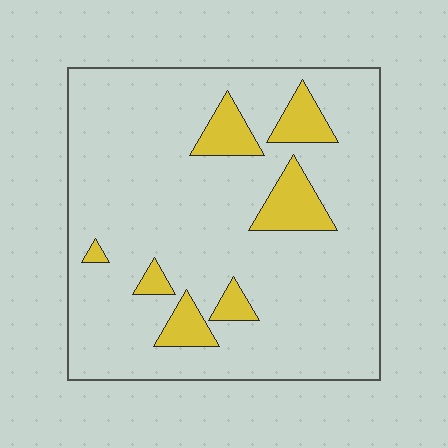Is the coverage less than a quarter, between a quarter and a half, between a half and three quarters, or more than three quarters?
Less than a quarter.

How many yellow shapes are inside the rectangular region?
7.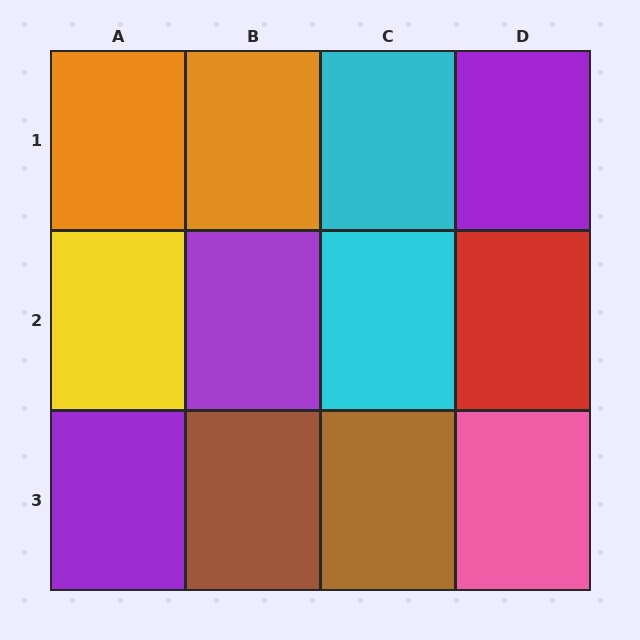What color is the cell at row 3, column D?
Pink.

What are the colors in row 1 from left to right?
Orange, orange, cyan, purple.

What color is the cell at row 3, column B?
Brown.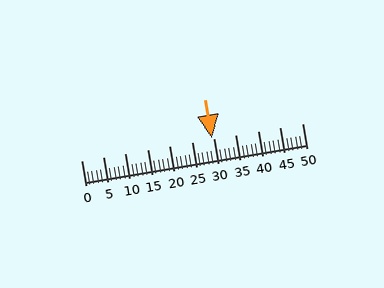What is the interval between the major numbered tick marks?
The major tick marks are spaced 5 units apart.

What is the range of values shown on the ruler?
The ruler shows values from 0 to 50.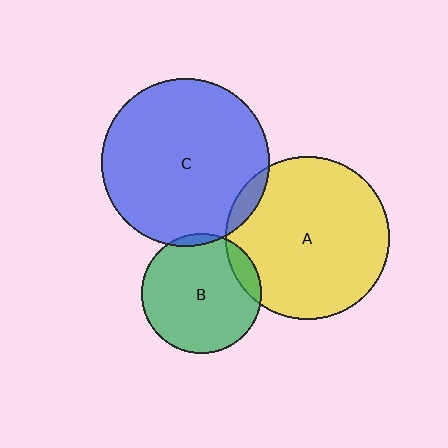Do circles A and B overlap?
Yes.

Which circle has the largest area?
Circle C (blue).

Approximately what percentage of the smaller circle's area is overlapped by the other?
Approximately 10%.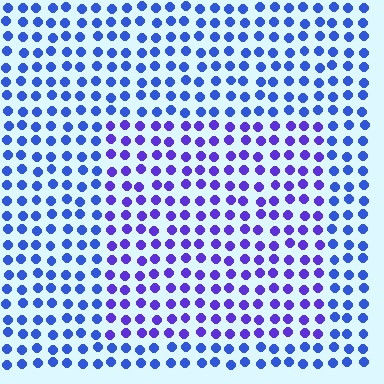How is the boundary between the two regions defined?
The boundary is defined purely by a slight shift in hue (about 30 degrees). Spacing, size, and orientation are identical on both sides.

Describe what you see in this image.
The image is filled with small blue elements in a uniform arrangement. A rectangle-shaped region is visible where the elements are tinted to a slightly different hue, forming a subtle color boundary.